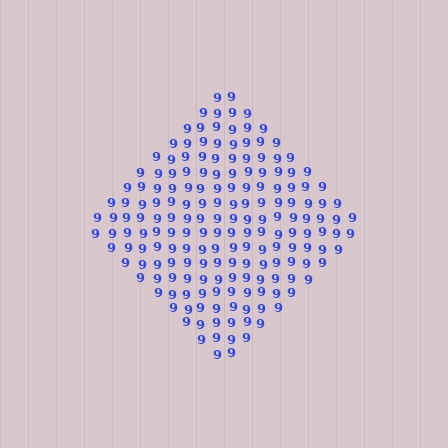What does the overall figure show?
The overall figure shows a diamond.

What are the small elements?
The small elements are digit 9's.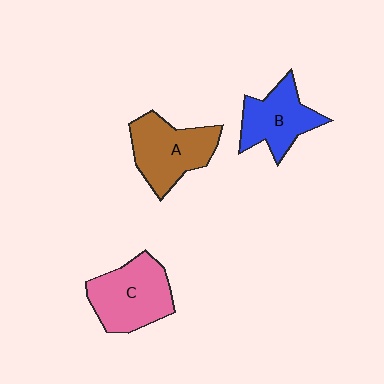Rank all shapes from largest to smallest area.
From largest to smallest: C (pink), A (brown), B (blue).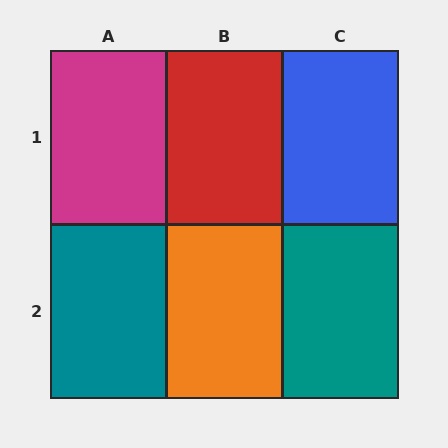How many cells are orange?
1 cell is orange.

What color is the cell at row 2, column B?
Orange.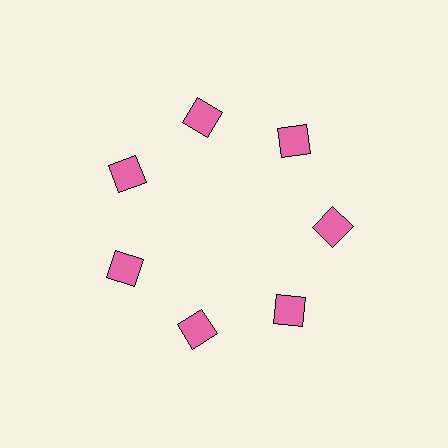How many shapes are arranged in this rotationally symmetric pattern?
There are 7 shapes, arranged in 7 groups of 1.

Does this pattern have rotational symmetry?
Yes, this pattern has 7-fold rotational symmetry. It looks the same after rotating 51 degrees around the center.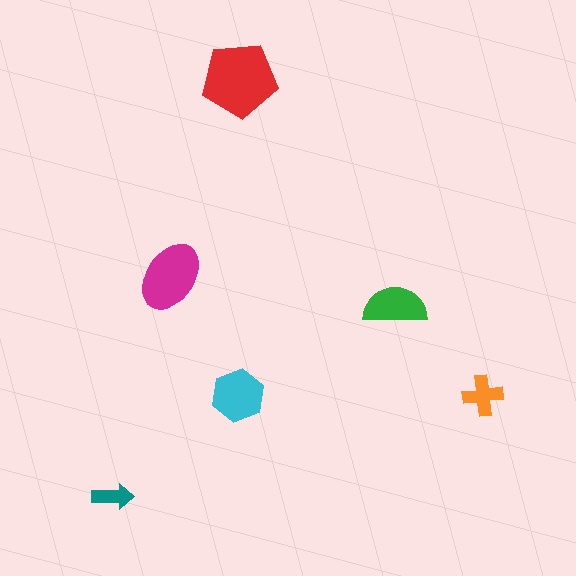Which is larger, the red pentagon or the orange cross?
The red pentagon.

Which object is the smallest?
The teal arrow.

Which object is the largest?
The red pentagon.